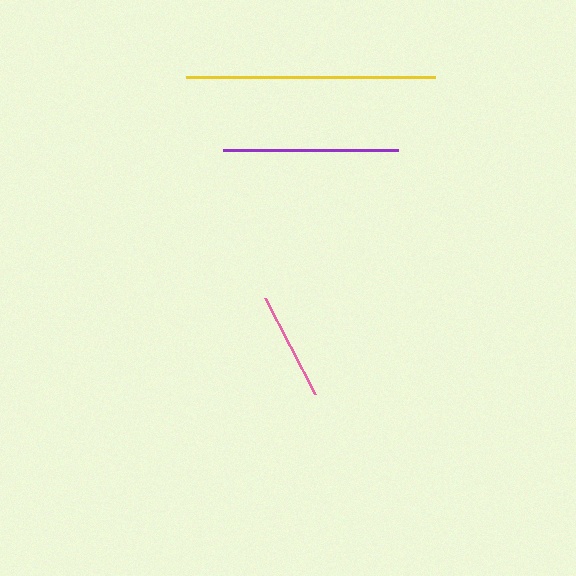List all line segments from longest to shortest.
From longest to shortest: yellow, purple, pink.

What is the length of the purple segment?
The purple segment is approximately 175 pixels long.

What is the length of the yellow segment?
The yellow segment is approximately 248 pixels long.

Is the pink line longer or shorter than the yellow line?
The yellow line is longer than the pink line.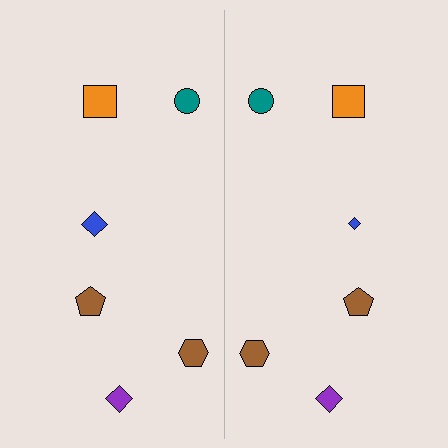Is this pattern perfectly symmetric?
No, the pattern is not perfectly symmetric. The blue diamond on the right side has a different size than its mirror counterpart.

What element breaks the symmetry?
The blue diamond on the right side has a different size than its mirror counterpart.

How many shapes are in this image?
There are 12 shapes in this image.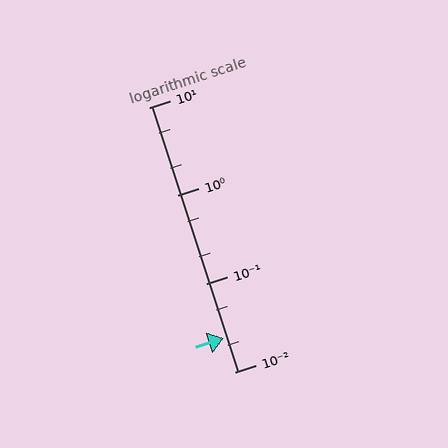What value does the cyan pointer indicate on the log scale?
The pointer indicates approximately 0.024.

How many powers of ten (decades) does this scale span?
The scale spans 3 decades, from 0.01 to 10.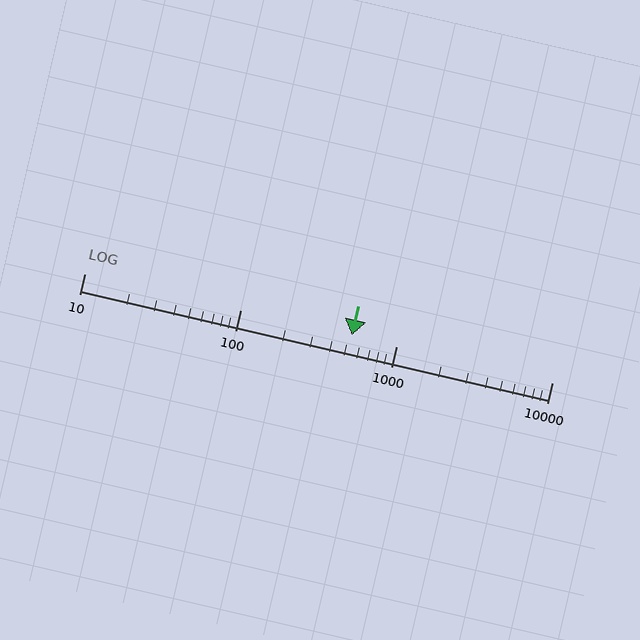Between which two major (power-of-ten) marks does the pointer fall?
The pointer is between 100 and 1000.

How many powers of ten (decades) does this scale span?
The scale spans 3 decades, from 10 to 10000.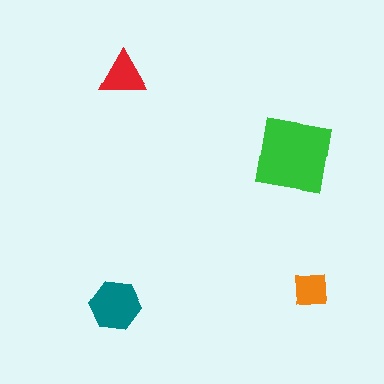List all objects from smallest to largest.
The orange square, the red triangle, the teal hexagon, the green square.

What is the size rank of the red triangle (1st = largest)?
3rd.